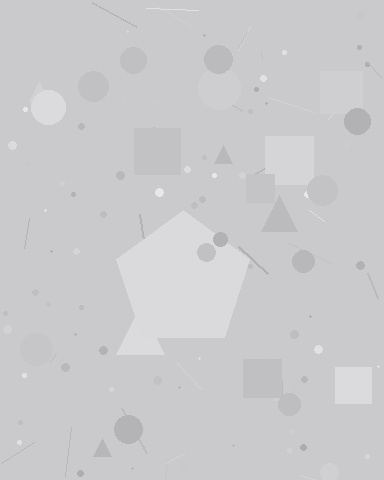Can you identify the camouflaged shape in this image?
The camouflaged shape is a pentagon.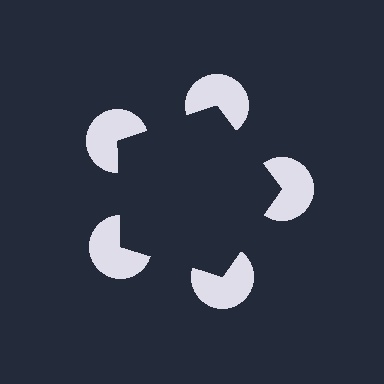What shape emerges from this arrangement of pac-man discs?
An illusory pentagon — its edges are inferred from the aligned wedge cuts in the pac-man discs, not physically drawn.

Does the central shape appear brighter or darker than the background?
It typically appears slightly darker than the background, even though no actual brightness change is drawn.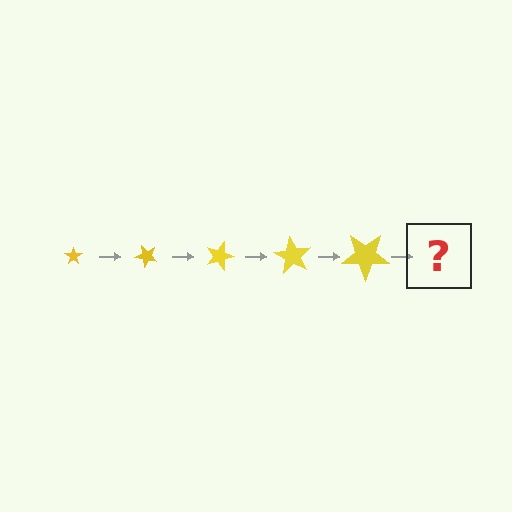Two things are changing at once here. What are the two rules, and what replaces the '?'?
The two rules are that the star grows larger each step and it rotates 45 degrees each step. The '?' should be a star, larger than the previous one and rotated 225 degrees from the start.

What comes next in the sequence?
The next element should be a star, larger than the previous one and rotated 225 degrees from the start.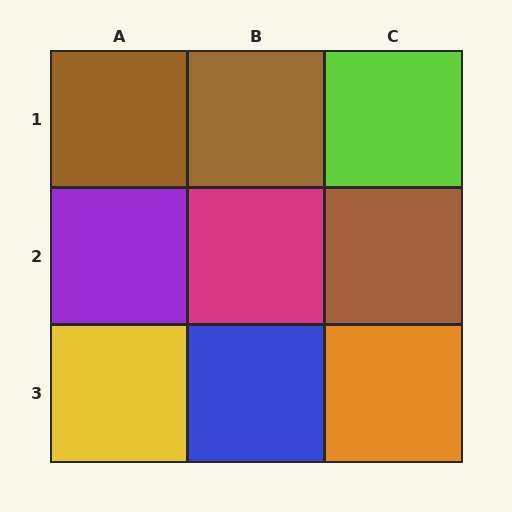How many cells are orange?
1 cell is orange.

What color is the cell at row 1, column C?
Lime.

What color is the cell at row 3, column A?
Yellow.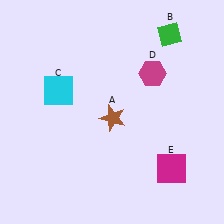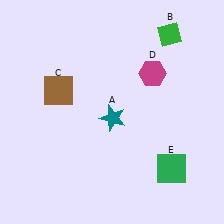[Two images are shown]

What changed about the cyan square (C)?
In Image 1, C is cyan. In Image 2, it changed to brown.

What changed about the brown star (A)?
In Image 1, A is brown. In Image 2, it changed to teal.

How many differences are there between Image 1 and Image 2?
There are 3 differences between the two images.